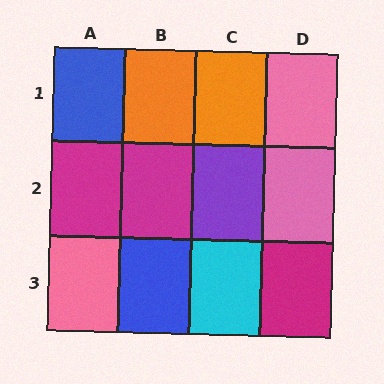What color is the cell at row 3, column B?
Blue.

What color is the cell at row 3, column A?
Pink.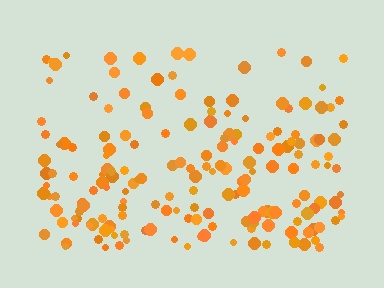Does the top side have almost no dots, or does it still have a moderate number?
Still a moderate number, just noticeably fewer than the bottom.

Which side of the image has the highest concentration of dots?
The bottom.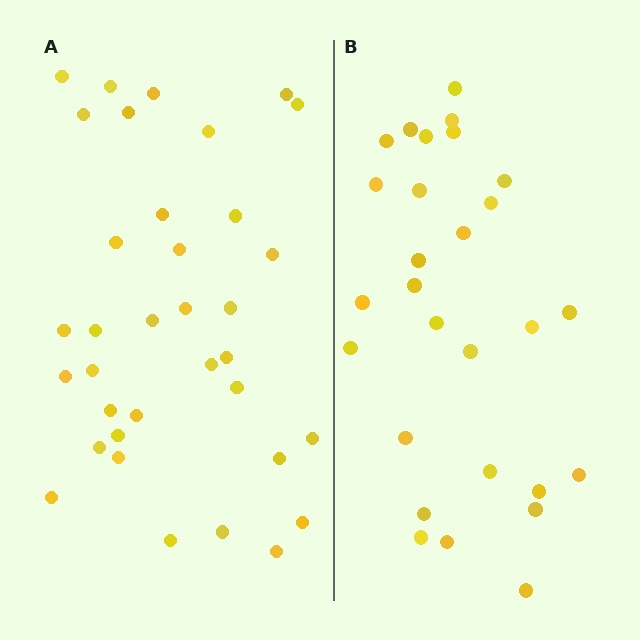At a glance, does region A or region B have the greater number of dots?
Region A (the left region) has more dots.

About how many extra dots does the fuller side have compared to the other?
Region A has roughly 8 or so more dots than region B.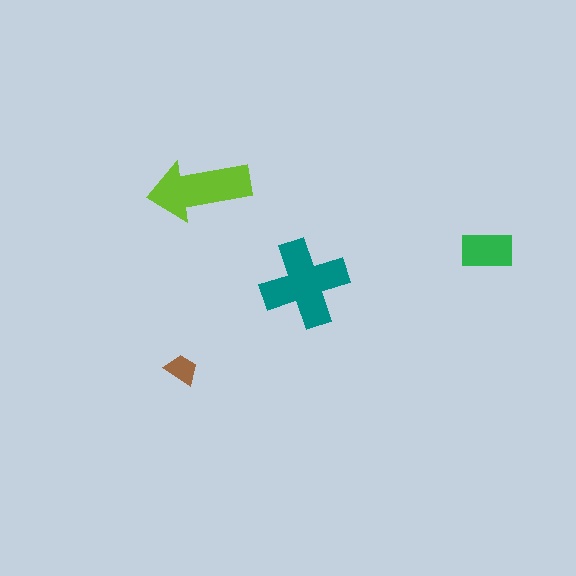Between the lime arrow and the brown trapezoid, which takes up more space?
The lime arrow.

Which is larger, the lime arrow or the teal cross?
The teal cross.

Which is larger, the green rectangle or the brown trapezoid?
The green rectangle.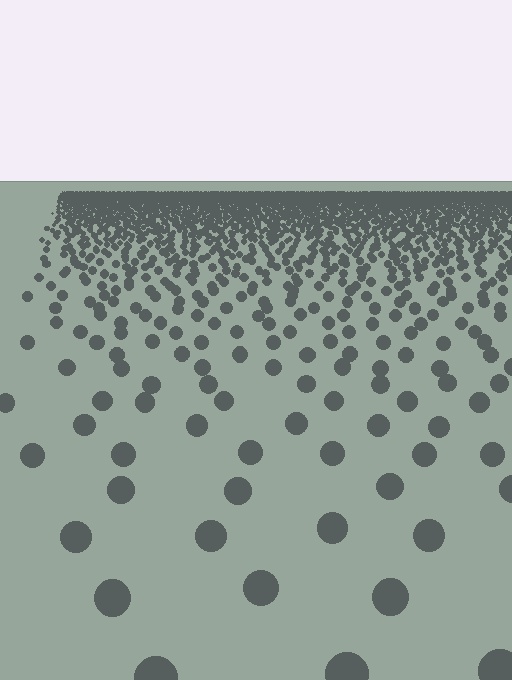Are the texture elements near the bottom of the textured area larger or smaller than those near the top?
Larger. Near the bottom, elements are closer to the viewer and appear at a bigger on-screen size.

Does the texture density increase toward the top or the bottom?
Density increases toward the top.